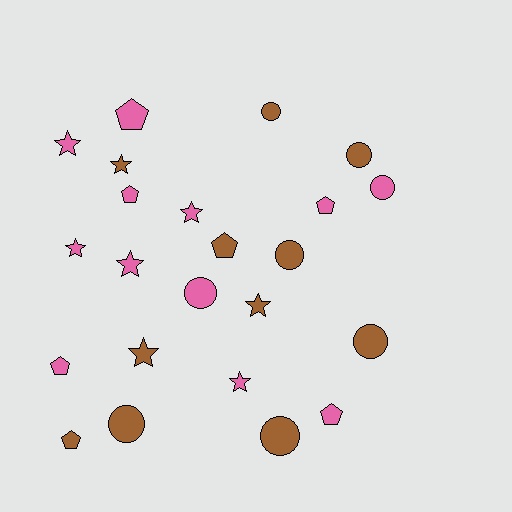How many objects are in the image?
There are 23 objects.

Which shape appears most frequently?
Star, with 8 objects.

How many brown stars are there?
There are 3 brown stars.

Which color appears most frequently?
Pink, with 12 objects.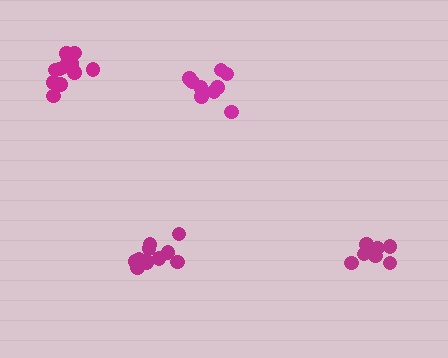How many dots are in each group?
Group 1: 11 dots, Group 2: 8 dots, Group 3: 9 dots, Group 4: 12 dots (40 total).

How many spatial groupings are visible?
There are 4 spatial groupings.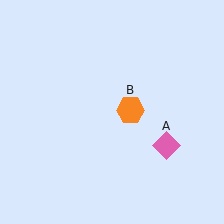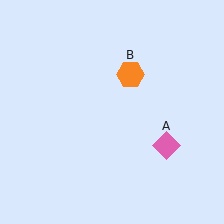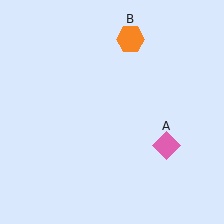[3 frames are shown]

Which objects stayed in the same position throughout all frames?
Pink diamond (object A) remained stationary.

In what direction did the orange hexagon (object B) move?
The orange hexagon (object B) moved up.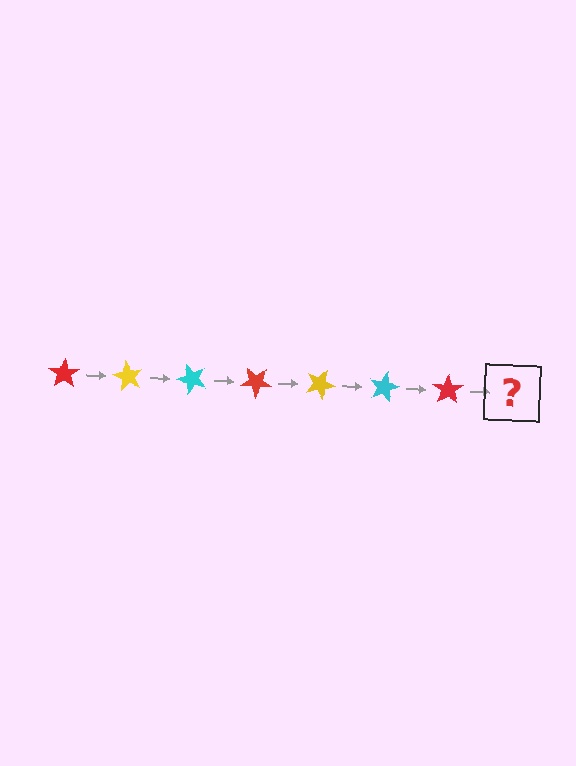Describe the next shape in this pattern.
It should be a yellow star, rotated 420 degrees from the start.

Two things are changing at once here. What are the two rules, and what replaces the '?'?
The two rules are that it rotates 60 degrees each step and the color cycles through red, yellow, and cyan. The '?' should be a yellow star, rotated 420 degrees from the start.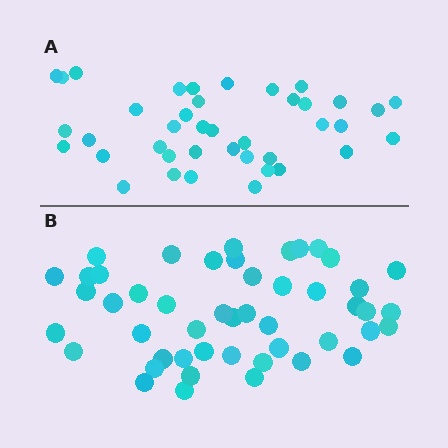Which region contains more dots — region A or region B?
Region B (the bottom region) has more dots.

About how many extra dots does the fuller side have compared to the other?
Region B has roughly 8 or so more dots than region A.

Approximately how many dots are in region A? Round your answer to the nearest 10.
About 40 dots.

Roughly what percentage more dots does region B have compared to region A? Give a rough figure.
About 20% more.